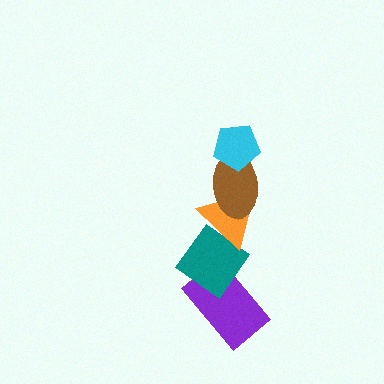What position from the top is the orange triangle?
The orange triangle is 3rd from the top.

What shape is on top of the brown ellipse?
The cyan pentagon is on top of the brown ellipse.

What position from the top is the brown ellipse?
The brown ellipse is 2nd from the top.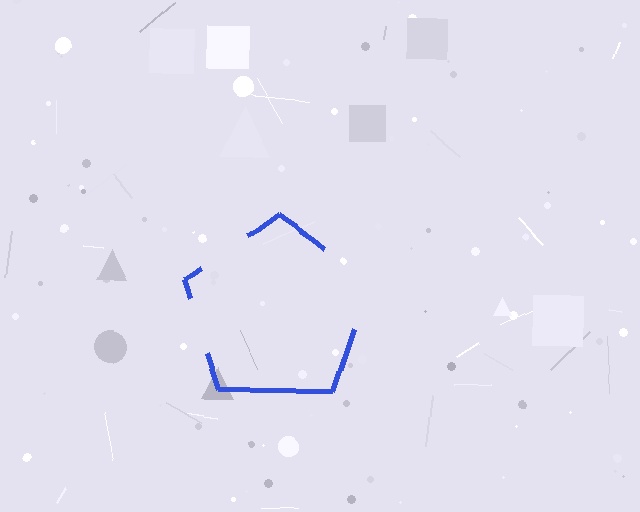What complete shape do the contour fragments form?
The contour fragments form a pentagon.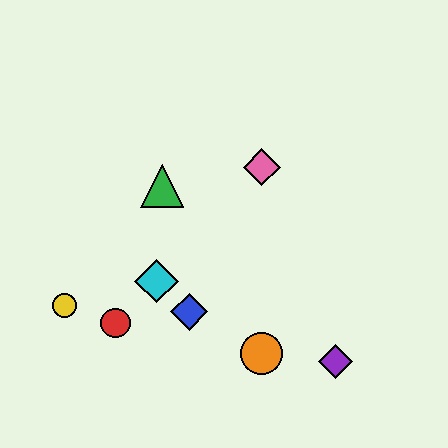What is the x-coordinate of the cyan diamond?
The cyan diamond is at x≈156.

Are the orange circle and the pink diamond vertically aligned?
Yes, both are at x≈262.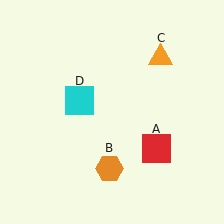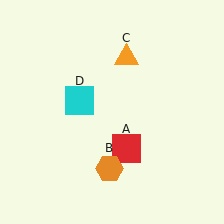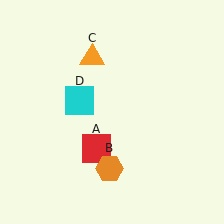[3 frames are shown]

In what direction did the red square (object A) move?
The red square (object A) moved left.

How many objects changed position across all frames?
2 objects changed position: red square (object A), orange triangle (object C).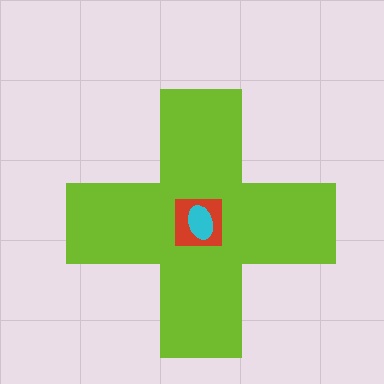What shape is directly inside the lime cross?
The red square.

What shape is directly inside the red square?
The cyan ellipse.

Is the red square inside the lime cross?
Yes.